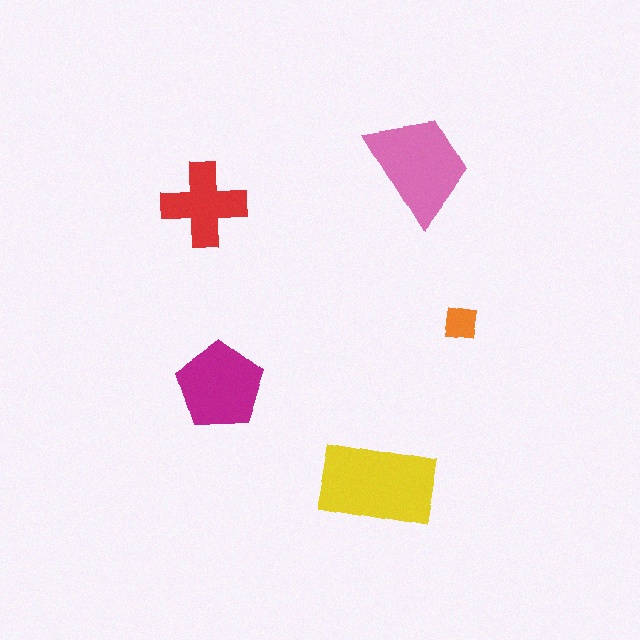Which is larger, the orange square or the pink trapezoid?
The pink trapezoid.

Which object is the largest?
The yellow rectangle.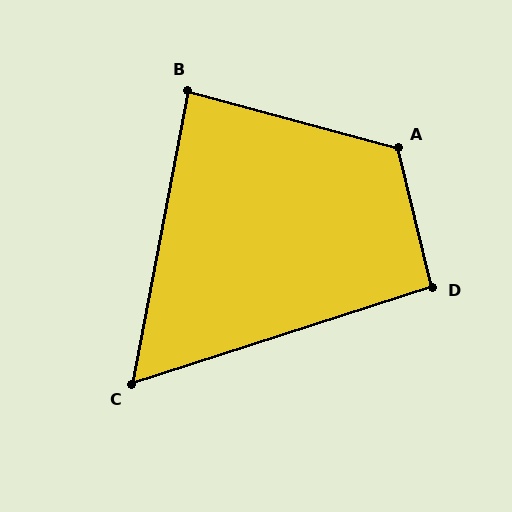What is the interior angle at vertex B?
Approximately 86 degrees (approximately right).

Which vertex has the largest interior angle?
A, at approximately 119 degrees.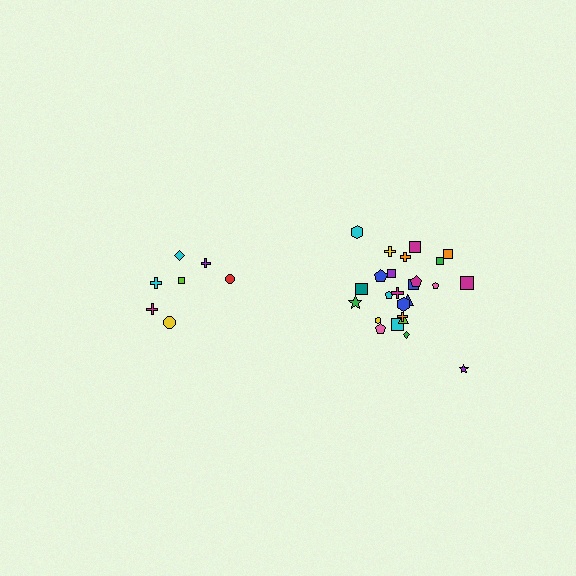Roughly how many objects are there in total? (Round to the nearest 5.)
Roughly 30 objects in total.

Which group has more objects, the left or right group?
The right group.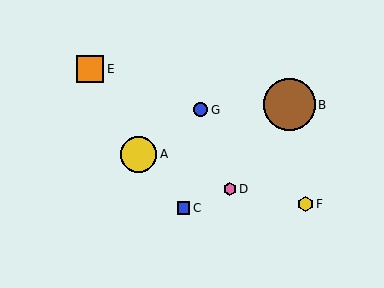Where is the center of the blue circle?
The center of the blue circle is at (200, 110).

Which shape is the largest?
The brown circle (labeled B) is the largest.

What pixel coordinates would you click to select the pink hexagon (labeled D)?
Click at (230, 189) to select the pink hexagon D.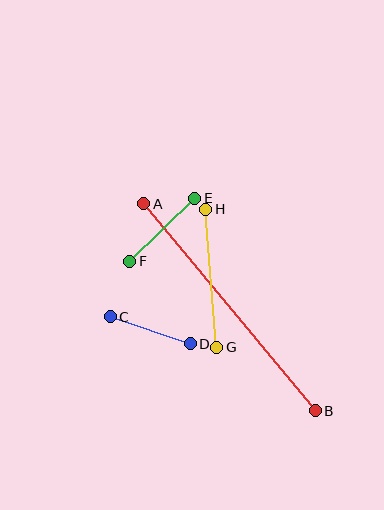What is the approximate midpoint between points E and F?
The midpoint is at approximately (162, 230) pixels.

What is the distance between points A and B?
The distance is approximately 269 pixels.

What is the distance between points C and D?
The distance is approximately 84 pixels.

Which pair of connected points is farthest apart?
Points A and B are farthest apart.